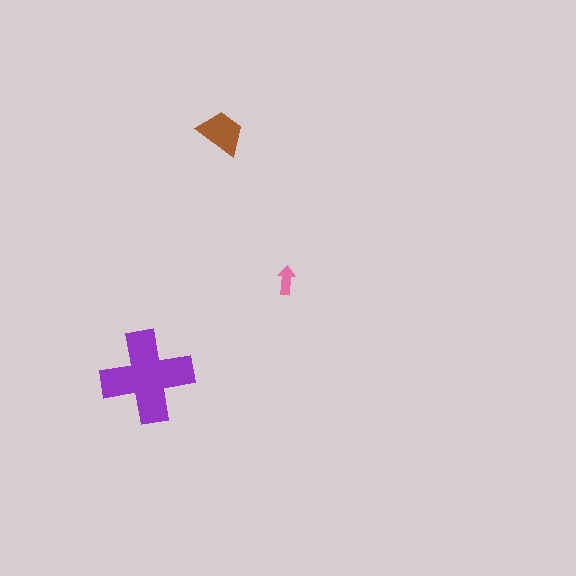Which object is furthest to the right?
The pink arrow is rightmost.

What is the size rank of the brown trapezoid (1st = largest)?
2nd.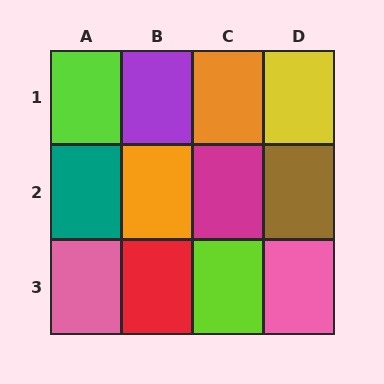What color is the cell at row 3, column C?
Lime.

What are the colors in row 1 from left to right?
Lime, purple, orange, yellow.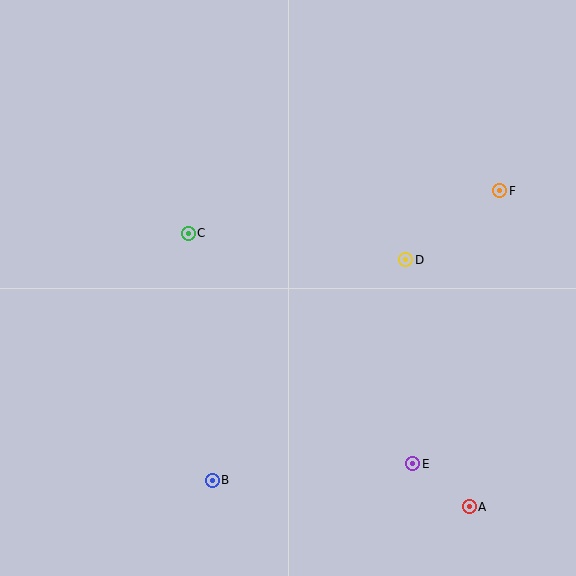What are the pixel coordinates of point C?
Point C is at (188, 233).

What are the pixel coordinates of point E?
Point E is at (413, 464).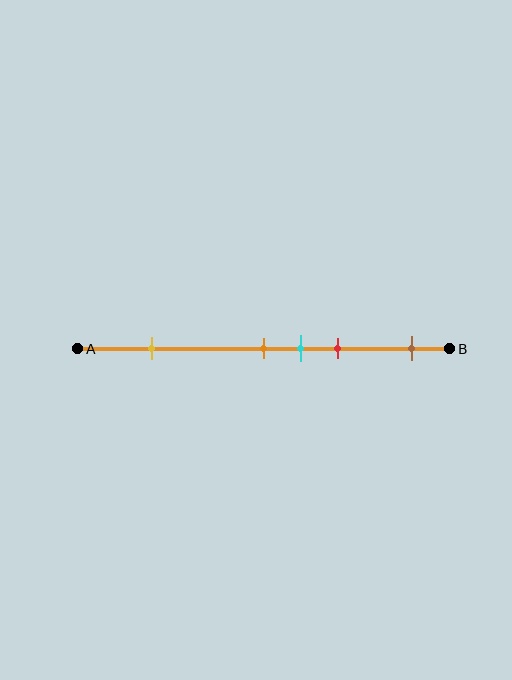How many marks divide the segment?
There are 5 marks dividing the segment.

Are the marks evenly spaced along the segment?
No, the marks are not evenly spaced.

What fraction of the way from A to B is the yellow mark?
The yellow mark is approximately 20% (0.2) of the way from A to B.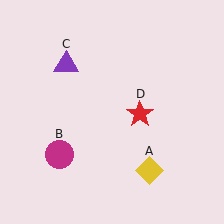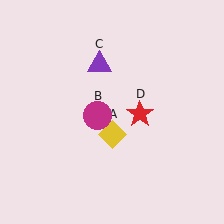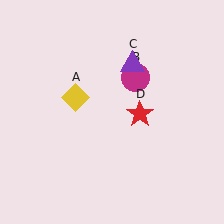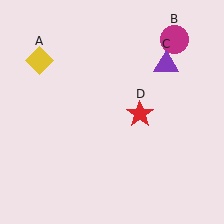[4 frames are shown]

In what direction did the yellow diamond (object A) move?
The yellow diamond (object A) moved up and to the left.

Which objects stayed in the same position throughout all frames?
Red star (object D) remained stationary.